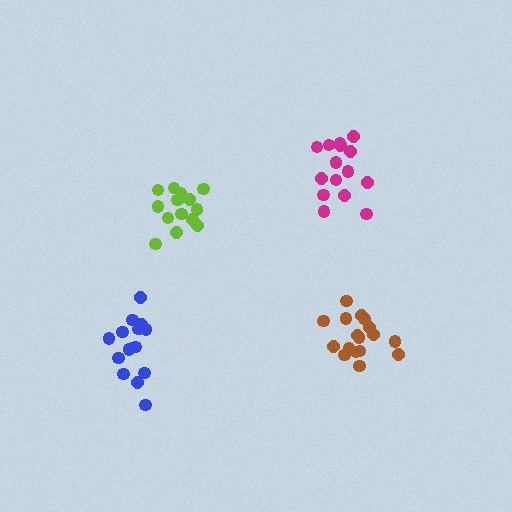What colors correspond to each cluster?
The clusters are colored: lime, brown, magenta, blue.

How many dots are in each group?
Group 1: 15 dots, Group 2: 17 dots, Group 3: 15 dots, Group 4: 16 dots (63 total).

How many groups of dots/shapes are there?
There are 4 groups.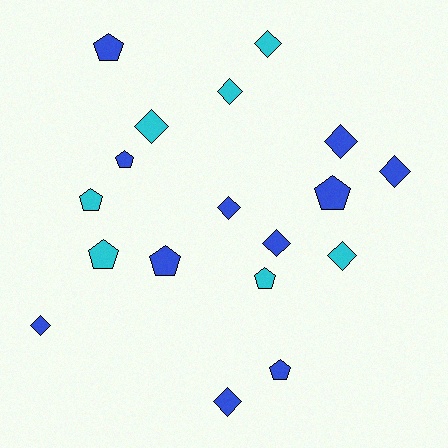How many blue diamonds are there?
There are 6 blue diamonds.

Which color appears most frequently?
Blue, with 11 objects.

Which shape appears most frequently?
Diamond, with 10 objects.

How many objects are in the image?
There are 18 objects.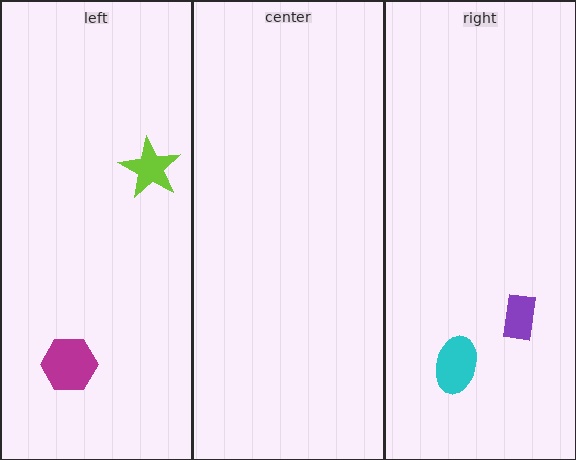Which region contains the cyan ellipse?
The right region.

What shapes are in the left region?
The magenta hexagon, the lime star.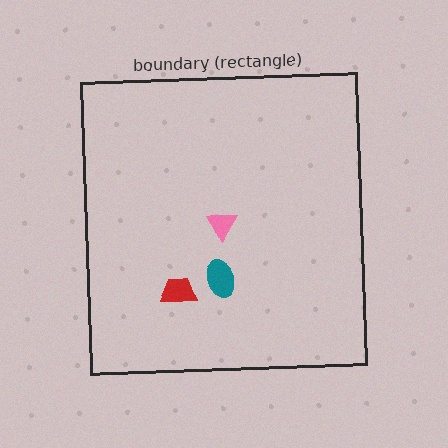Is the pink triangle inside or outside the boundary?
Inside.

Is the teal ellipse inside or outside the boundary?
Inside.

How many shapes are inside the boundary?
3 inside, 0 outside.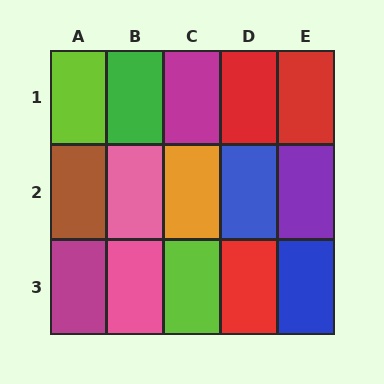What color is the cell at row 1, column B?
Green.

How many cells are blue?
2 cells are blue.